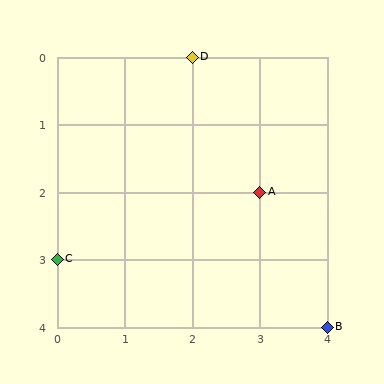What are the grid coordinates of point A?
Point A is at grid coordinates (3, 2).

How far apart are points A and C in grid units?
Points A and C are 3 columns and 1 row apart (about 3.2 grid units diagonally).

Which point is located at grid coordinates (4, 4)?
Point B is at (4, 4).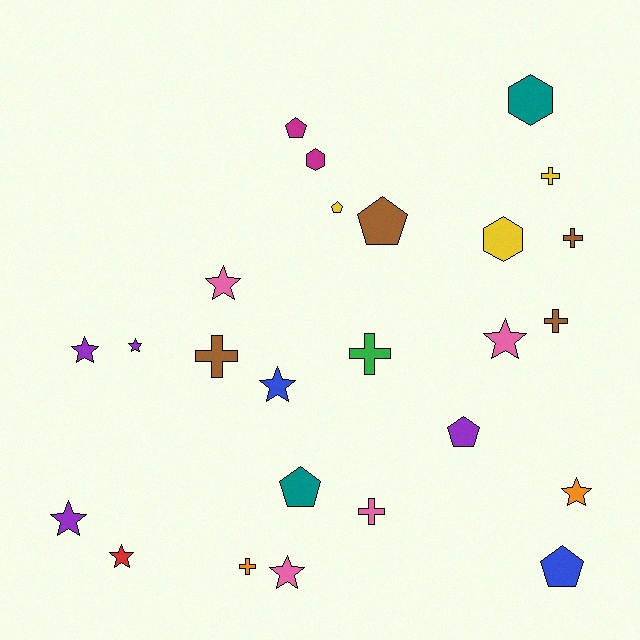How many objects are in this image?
There are 25 objects.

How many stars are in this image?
There are 9 stars.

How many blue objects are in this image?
There are 2 blue objects.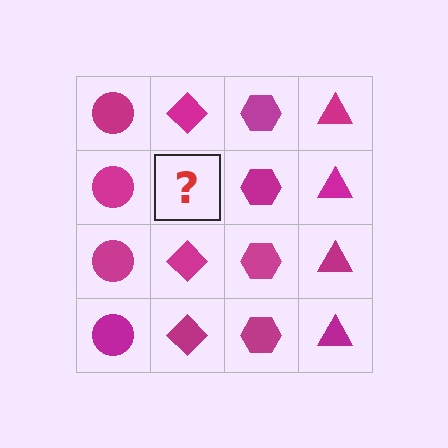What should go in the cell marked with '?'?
The missing cell should contain a magenta diamond.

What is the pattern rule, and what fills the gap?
The rule is that each column has a consistent shape. The gap should be filled with a magenta diamond.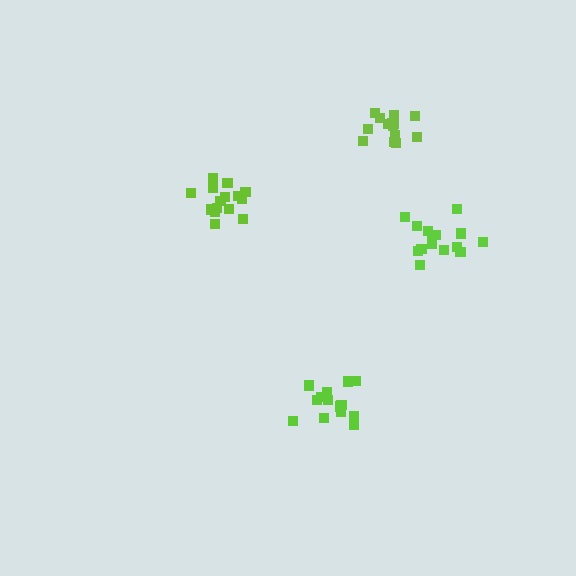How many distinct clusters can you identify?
There are 4 distinct clusters.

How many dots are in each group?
Group 1: 14 dots, Group 2: 14 dots, Group 3: 15 dots, Group 4: 15 dots (58 total).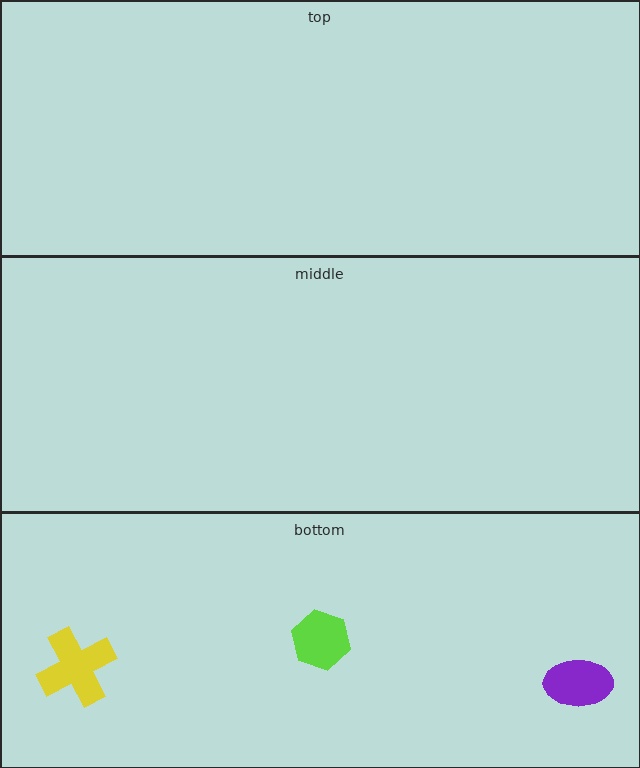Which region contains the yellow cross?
The bottom region.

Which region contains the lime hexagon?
The bottom region.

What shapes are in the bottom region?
The lime hexagon, the purple ellipse, the yellow cross.